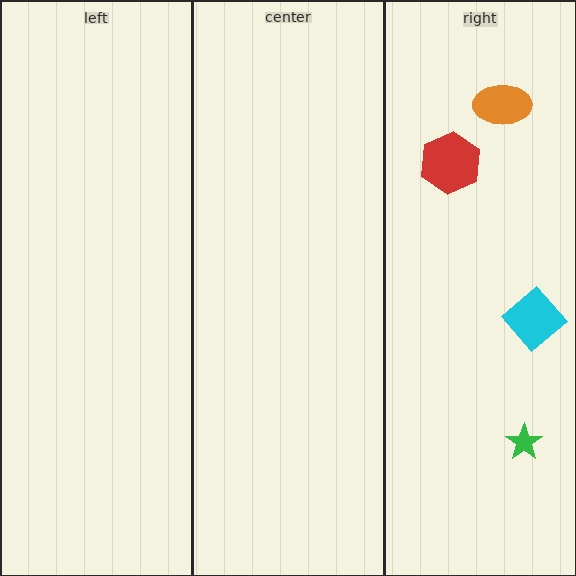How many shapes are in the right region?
4.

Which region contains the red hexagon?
The right region.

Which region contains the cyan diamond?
The right region.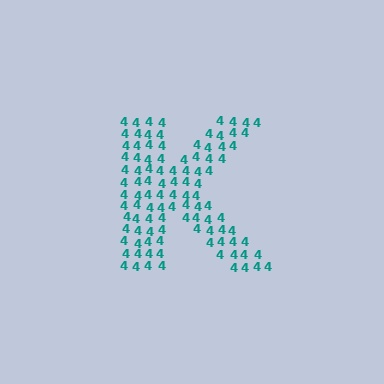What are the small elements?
The small elements are digit 4's.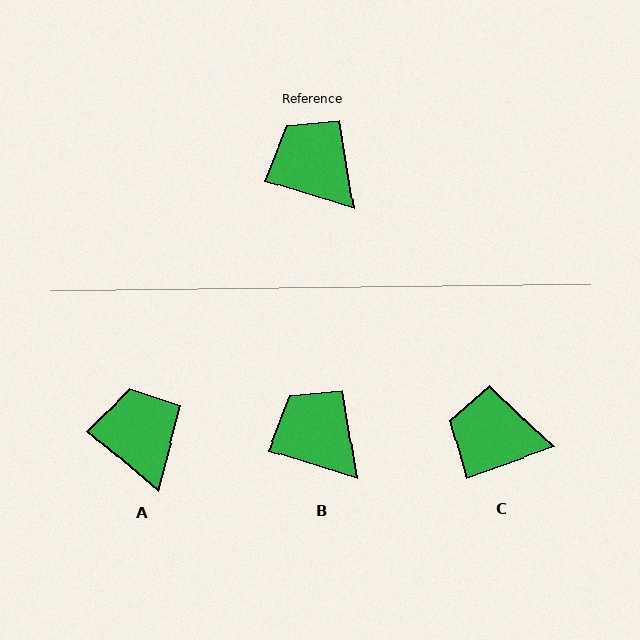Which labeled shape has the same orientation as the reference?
B.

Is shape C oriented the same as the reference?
No, it is off by about 37 degrees.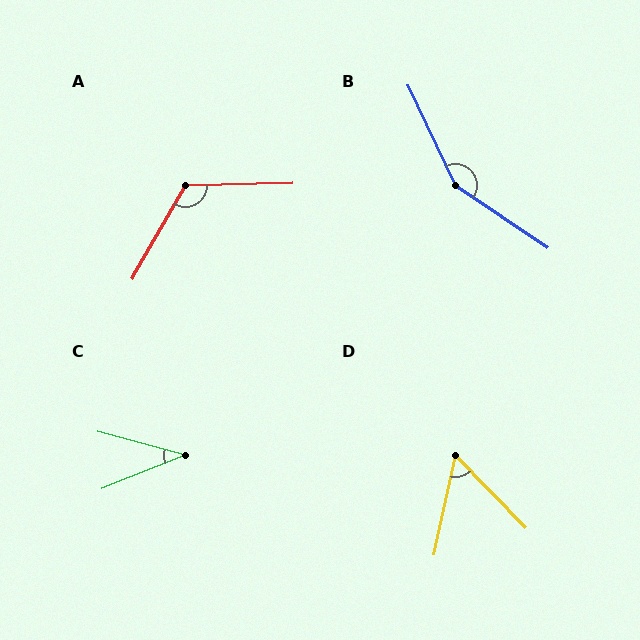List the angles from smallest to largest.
C (37°), D (56°), A (121°), B (149°).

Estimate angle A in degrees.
Approximately 121 degrees.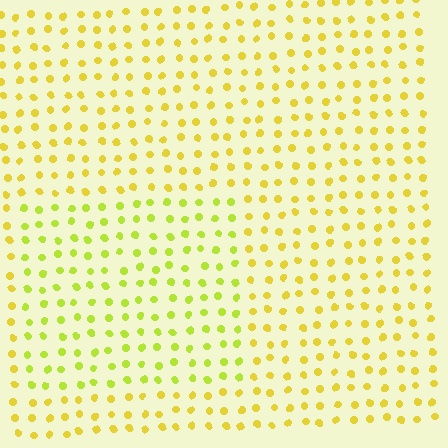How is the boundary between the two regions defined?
The boundary is defined purely by a slight shift in hue (about 24 degrees). Spacing, size, and orientation are identical on both sides.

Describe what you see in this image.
The image is filled with small yellow elements in a uniform arrangement. A rectangle-shaped region is visible where the elements are tinted to a slightly different hue, forming a subtle color boundary.